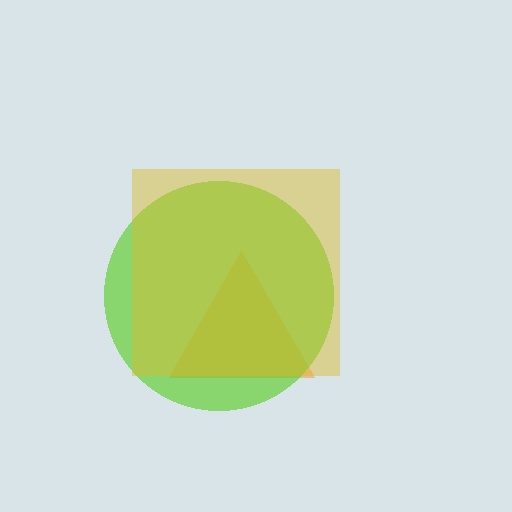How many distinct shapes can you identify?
There are 3 distinct shapes: an orange triangle, a lime circle, a yellow square.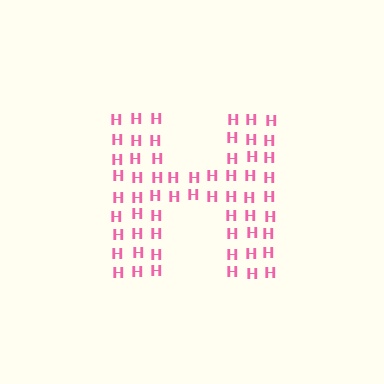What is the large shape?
The large shape is the letter H.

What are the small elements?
The small elements are letter H's.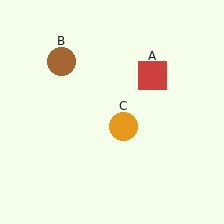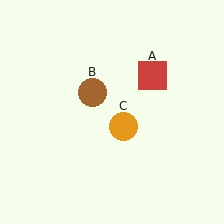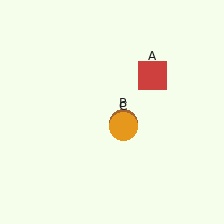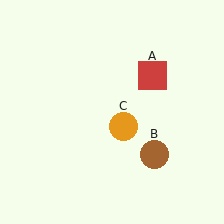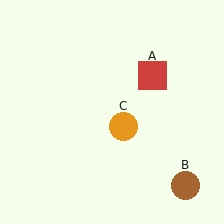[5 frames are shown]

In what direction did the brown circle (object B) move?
The brown circle (object B) moved down and to the right.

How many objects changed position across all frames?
1 object changed position: brown circle (object B).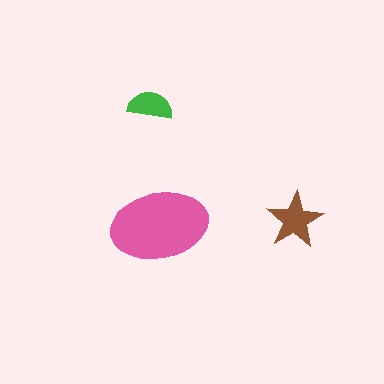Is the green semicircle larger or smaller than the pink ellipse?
Smaller.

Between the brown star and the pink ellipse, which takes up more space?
The pink ellipse.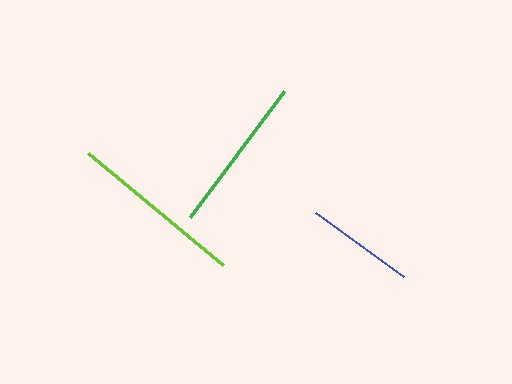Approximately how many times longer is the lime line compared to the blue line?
The lime line is approximately 1.6 times the length of the blue line.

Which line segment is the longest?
The lime line is the longest at approximately 176 pixels.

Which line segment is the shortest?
The blue line is the shortest at approximately 108 pixels.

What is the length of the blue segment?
The blue segment is approximately 108 pixels long.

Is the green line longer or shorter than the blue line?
The green line is longer than the blue line.